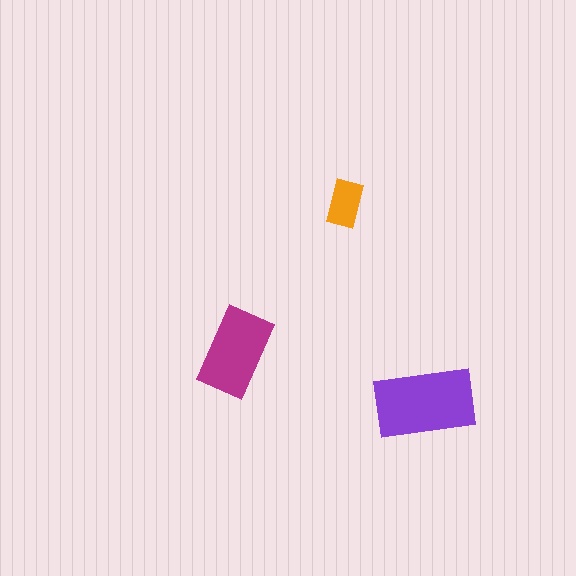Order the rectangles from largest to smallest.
the purple one, the magenta one, the orange one.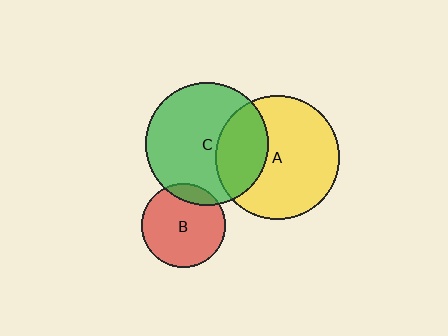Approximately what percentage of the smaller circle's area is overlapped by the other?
Approximately 15%.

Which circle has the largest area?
Circle A (yellow).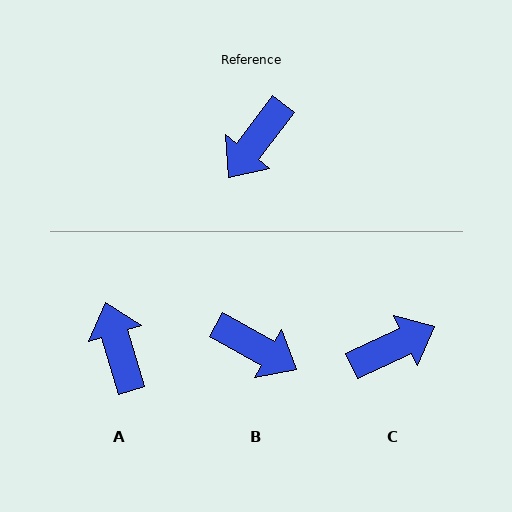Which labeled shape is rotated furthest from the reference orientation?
C, about 153 degrees away.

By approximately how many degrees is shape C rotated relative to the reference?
Approximately 153 degrees counter-clockwise.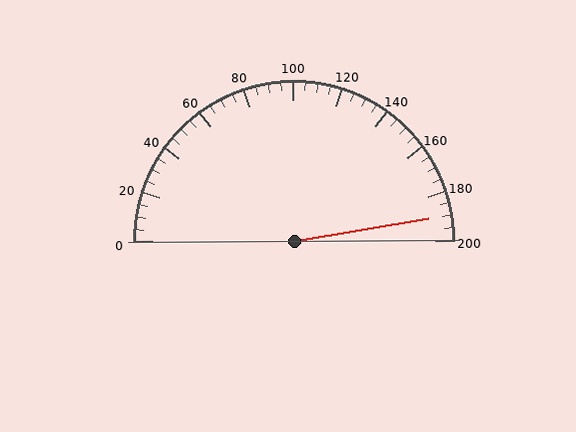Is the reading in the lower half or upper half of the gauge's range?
The reading is in the upper half of the range (0 to 200).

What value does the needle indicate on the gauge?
The needle indicates approximately 190.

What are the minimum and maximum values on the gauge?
The gauge ranges from 0 to 200.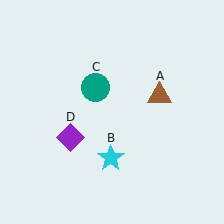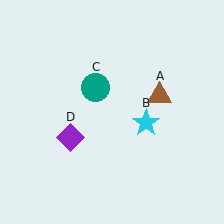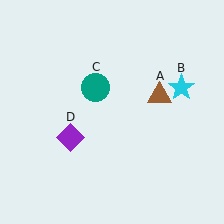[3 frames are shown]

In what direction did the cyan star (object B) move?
The cyan star (object B) moved up and to the right.